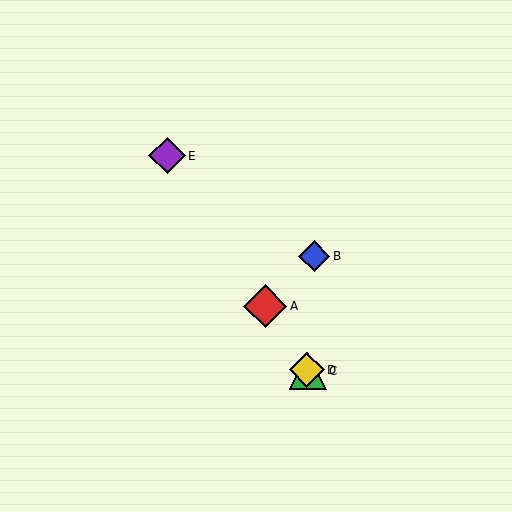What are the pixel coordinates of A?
Object A is at (265, 306).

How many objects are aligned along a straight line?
4 objects (A, C, D, E) are aligned along a straight line.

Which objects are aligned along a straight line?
Objects A, C, D, E are aligned along a straight line.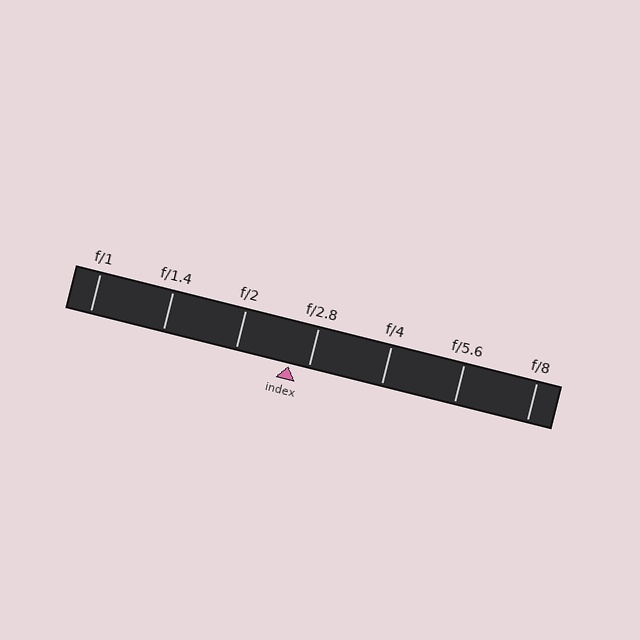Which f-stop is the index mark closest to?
The index mark is closest to f/2.8.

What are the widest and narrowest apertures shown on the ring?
The widest aperture shown is f/1 and the narrowest is f/8.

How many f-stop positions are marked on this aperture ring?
There are 7 f-stop positions marked.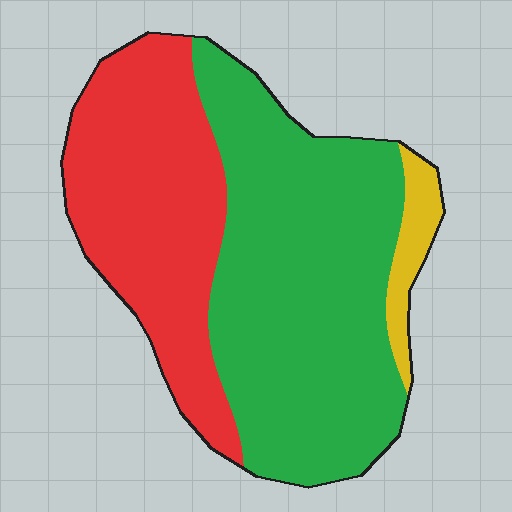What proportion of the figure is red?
Red covers 37% of the figure.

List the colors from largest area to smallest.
From largest to smallest: green, red, yellow.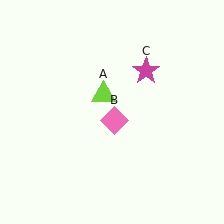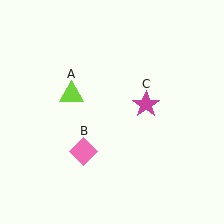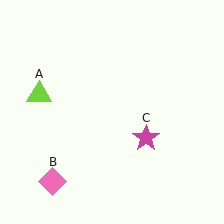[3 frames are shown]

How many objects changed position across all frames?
3 objects changed position: lime triangle (object A), pink diamond (object B), magenta star (object C).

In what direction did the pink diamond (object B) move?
The pink diamond (object B) moved down and to the left.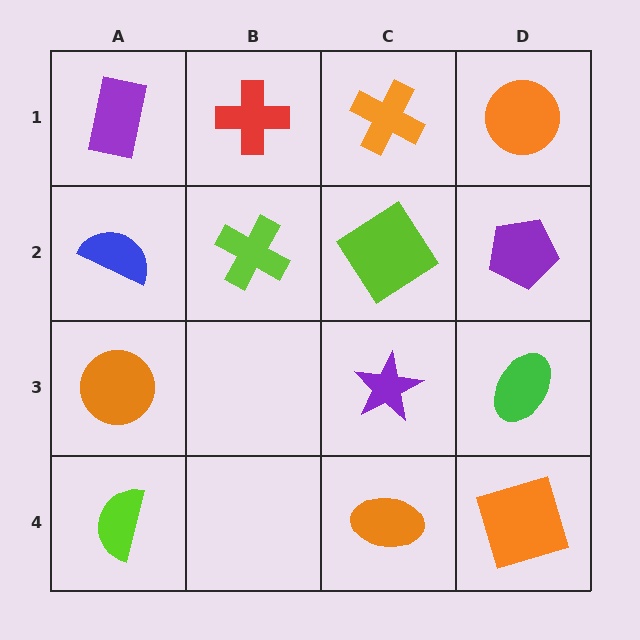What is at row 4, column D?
An orange square.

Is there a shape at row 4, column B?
No, that cell is empty.